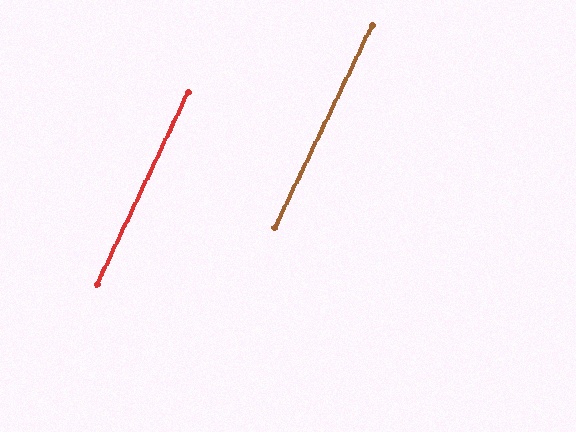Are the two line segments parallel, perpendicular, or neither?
Parallel — their directions differ by only 0.1°.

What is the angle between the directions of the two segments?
Approximately 0 degrees.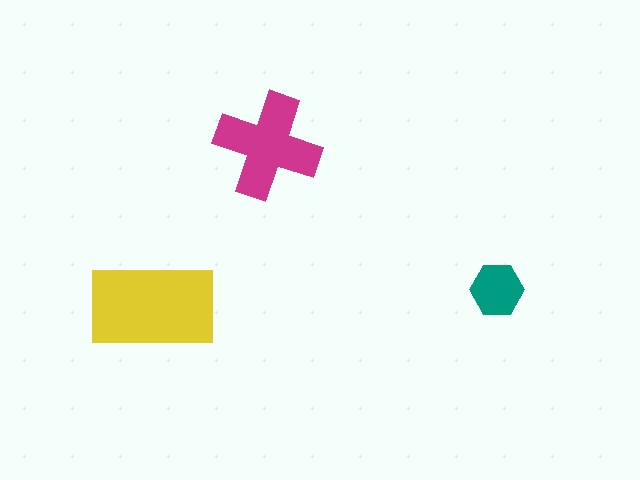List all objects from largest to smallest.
The yellow rectangle, the magenta cross, the teal hexagon.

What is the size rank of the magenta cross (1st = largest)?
2nd.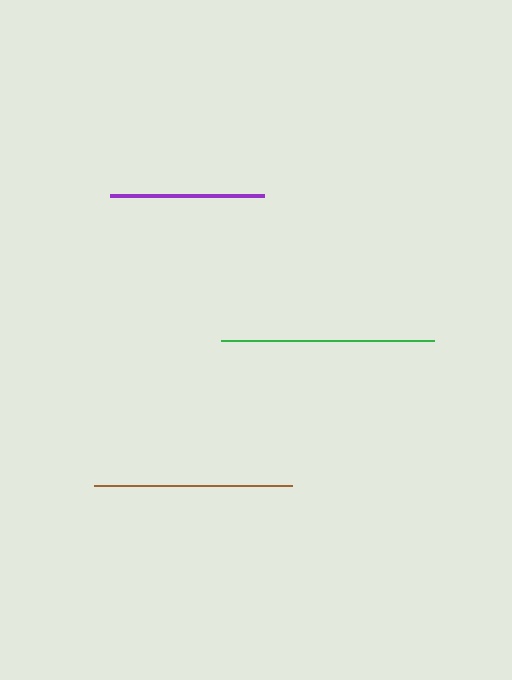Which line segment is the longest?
The green line is the longest at approximately 212 pixels.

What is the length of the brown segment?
The brown segment is approximately 198 pixels long.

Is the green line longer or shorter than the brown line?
The green line is longer than the brown line.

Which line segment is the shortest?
The purple line is the shortest at approximately 155 pixels.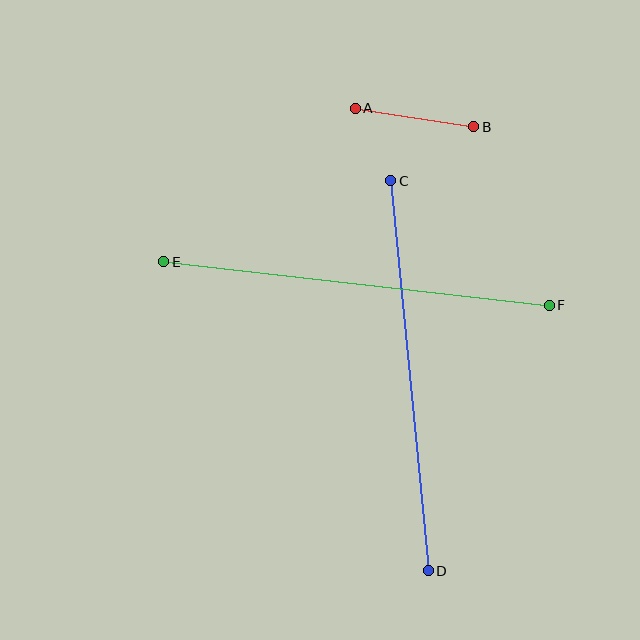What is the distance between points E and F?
The distance is approximately 388 pixels.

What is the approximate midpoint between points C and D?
The midpoint is at approximately (410, 376) pixels.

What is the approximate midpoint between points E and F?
The midpoint is at approximately (356, 284) pixels.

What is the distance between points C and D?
The distance is approximately 391 pixels.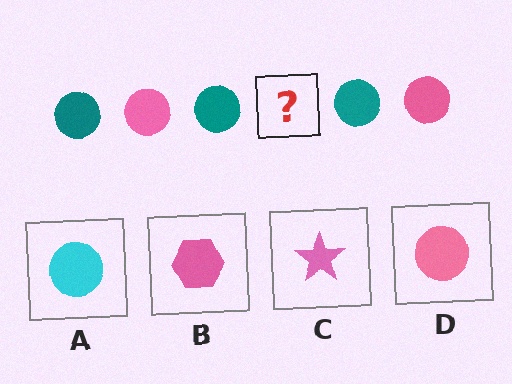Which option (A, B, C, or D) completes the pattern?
D.